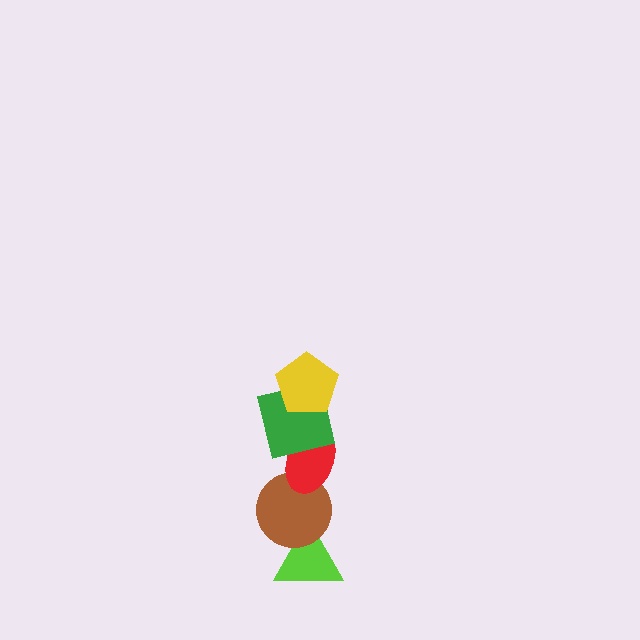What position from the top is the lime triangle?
The lime triangle is 5th from the top.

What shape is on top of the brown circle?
The red ellipse is on top of the brown circle.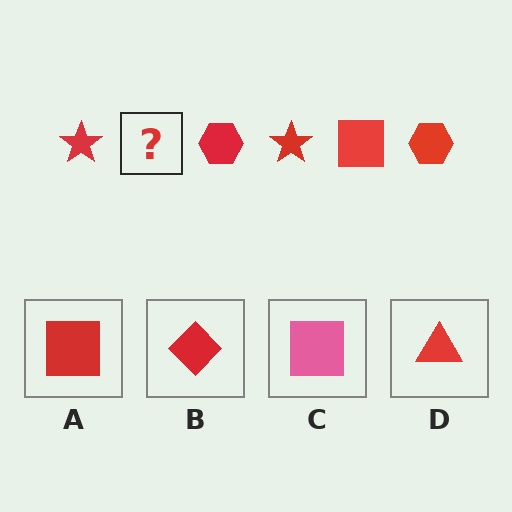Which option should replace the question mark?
Option A.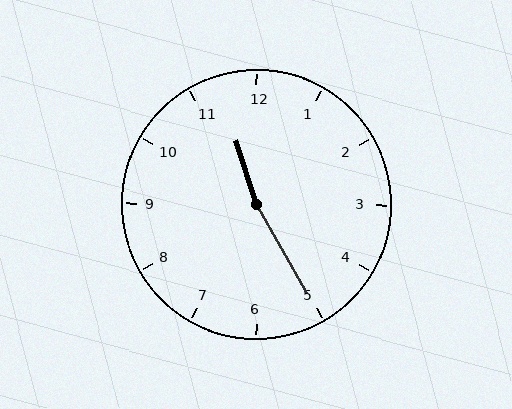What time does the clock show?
11:25.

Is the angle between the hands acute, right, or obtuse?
It is obtuse.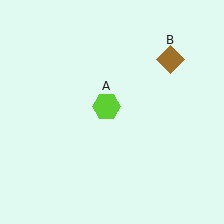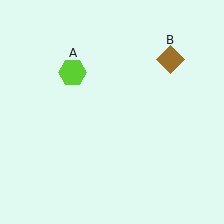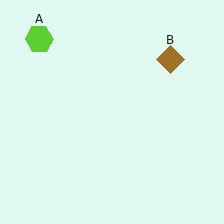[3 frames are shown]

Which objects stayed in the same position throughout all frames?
Brown diamond (object B) remained stationary.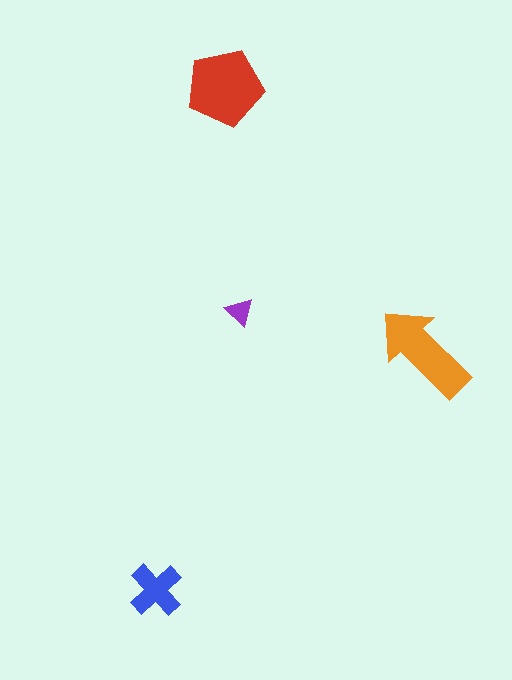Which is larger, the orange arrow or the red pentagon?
The red pentagon.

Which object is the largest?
The red pentagon.